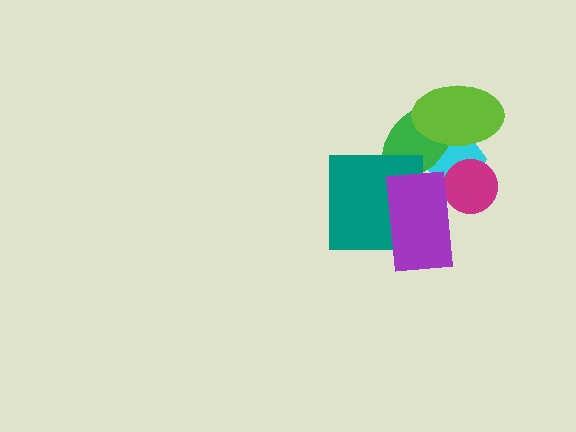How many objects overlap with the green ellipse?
4 objects overlap with the green ellipse.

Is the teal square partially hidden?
Yes, it is partially covered by another shape.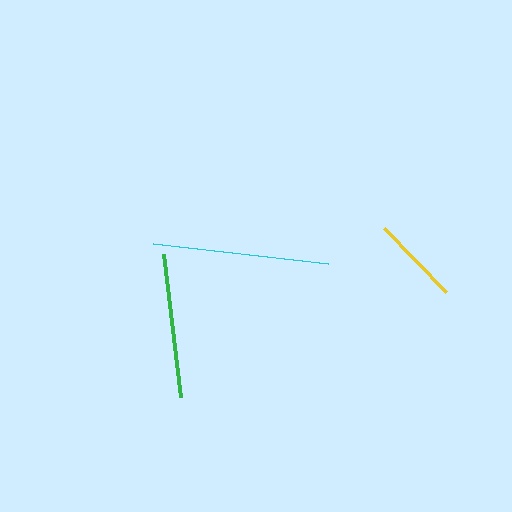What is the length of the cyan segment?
The cyan segment is approximately 176 pixels long.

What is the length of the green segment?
The green segment is approximately 144 pixels long.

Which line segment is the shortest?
The yellow line is the shortest at approximately 89 pixels.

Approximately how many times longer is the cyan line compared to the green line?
The cyan line is approximately 1.2 times the length of the green line.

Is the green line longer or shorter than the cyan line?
The cyan line is longer than the green line.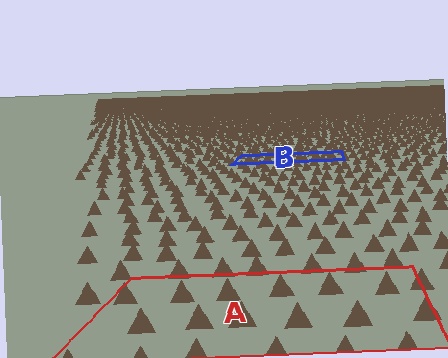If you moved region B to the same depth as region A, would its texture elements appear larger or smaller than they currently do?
They would appear larger. At a closer depth, the same texture elements are projected at a bigger on-screen size.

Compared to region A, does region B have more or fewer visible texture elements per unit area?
Region B has more texture elements per unit area — they are packed more densely because it is farther away.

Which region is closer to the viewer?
Region A is closer. The texture elements there are larger and more spread out.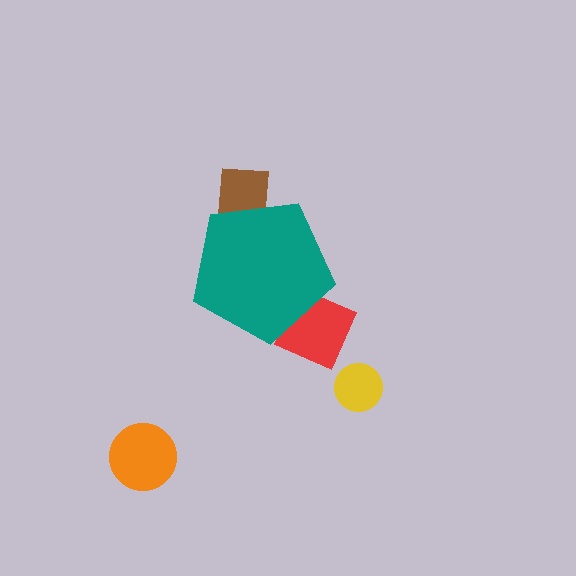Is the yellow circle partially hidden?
No, the yellow circle is fully visible.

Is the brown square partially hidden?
Yes, the brown square is partially hidden behind the teal pentagon.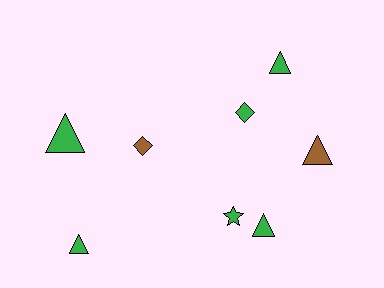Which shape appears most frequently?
Triangle, with 5 objects.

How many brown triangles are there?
There is 1 brown triangle.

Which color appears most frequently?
Green, with 6 objects.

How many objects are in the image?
There are 8 objects.